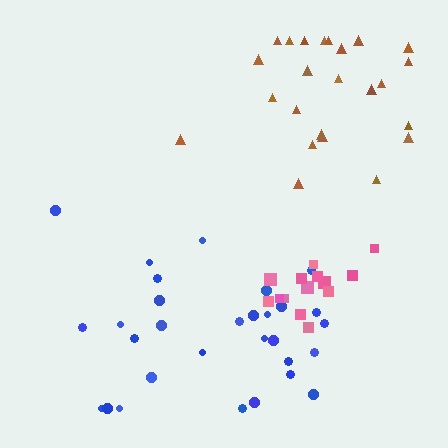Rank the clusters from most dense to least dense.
pink, blue, brown.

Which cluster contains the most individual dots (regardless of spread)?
Blue (30).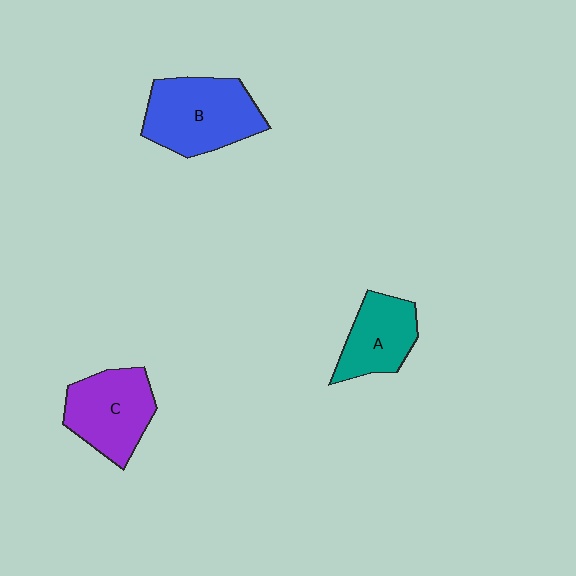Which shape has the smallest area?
Shape A (teal).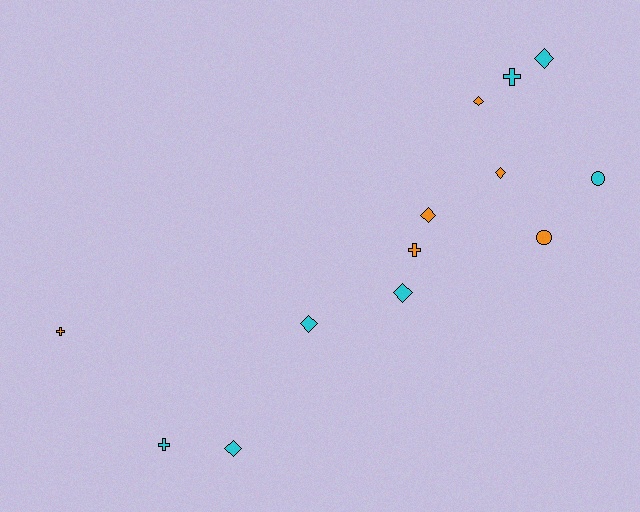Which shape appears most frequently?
Diamond, with 7 objects.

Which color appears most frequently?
Cyan, with 7 objects.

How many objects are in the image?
There are 13 objects.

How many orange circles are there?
There is 1 orange circle.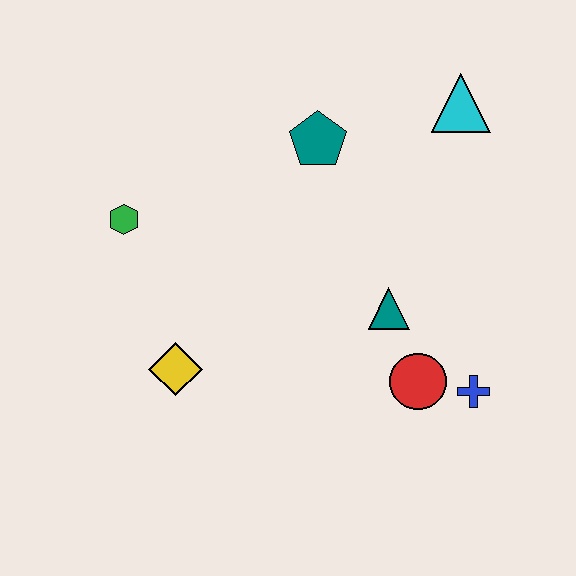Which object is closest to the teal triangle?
The red circle is closest to the teal triangle.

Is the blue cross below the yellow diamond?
Yes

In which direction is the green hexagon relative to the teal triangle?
The green hexagon is to the left of the teal triangle.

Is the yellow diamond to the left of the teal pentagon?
Yes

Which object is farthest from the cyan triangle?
The yellow diamond is farthest from the cyan triangle.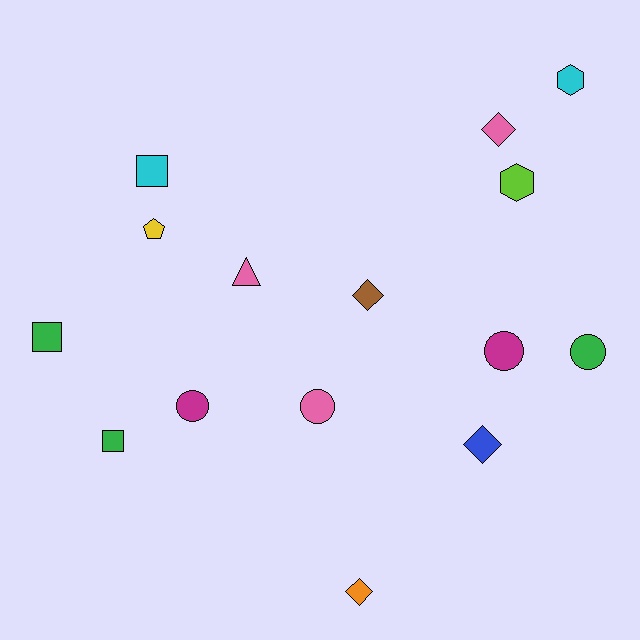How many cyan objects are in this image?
There are 2 cyan objects.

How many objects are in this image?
There are 15 objects.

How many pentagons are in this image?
There is 1 pentagon.